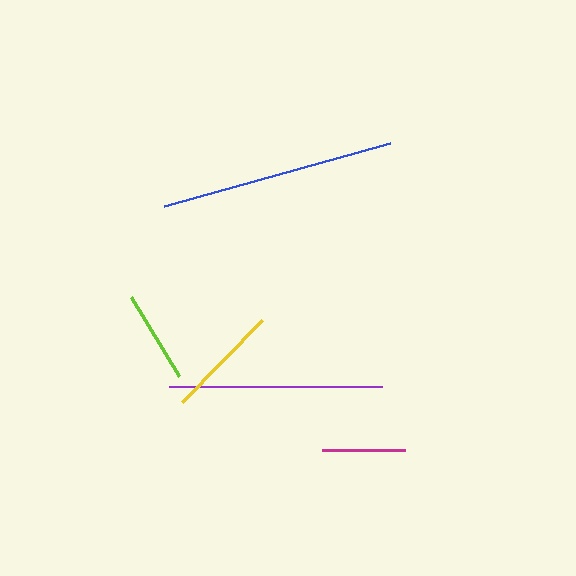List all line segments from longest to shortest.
From longest to shortest: blue, purple, yellow, lime, magenta.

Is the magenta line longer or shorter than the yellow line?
The yellow line is longer than the magenta line.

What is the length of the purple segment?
The purple segment is approximately 213 pixels long.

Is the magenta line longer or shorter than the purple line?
The purple line is longer than the magenta line.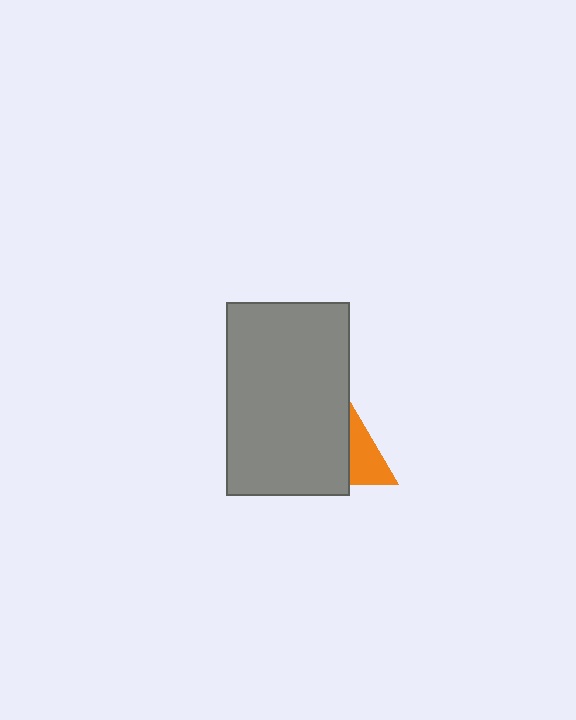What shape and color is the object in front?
The object in front is a gray rectangle.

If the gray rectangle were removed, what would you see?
You would see the complete orange triangle.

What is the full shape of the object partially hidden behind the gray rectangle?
The partially hidden object is an orange triangle.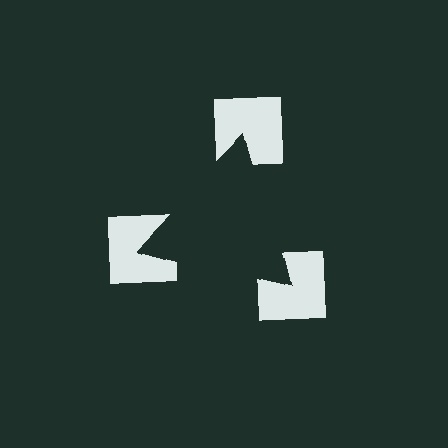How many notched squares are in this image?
There are 3 — one at each vertex of the illusory triangle.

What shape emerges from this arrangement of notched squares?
An illusory triangle — its edges are inferred from the aligned wedge cuts in the notched squares, not physically drawn.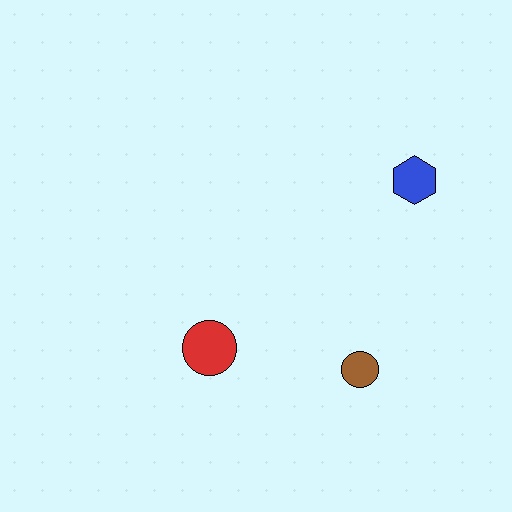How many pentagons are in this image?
There are no pentagons.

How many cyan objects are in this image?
There are no cyan objects.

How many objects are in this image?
There are 3 objects.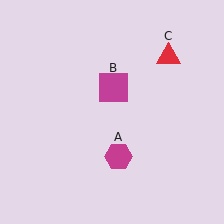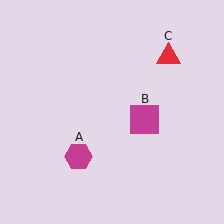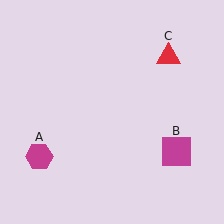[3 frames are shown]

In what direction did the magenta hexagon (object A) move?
The magenta hexagon (object A) moved left.